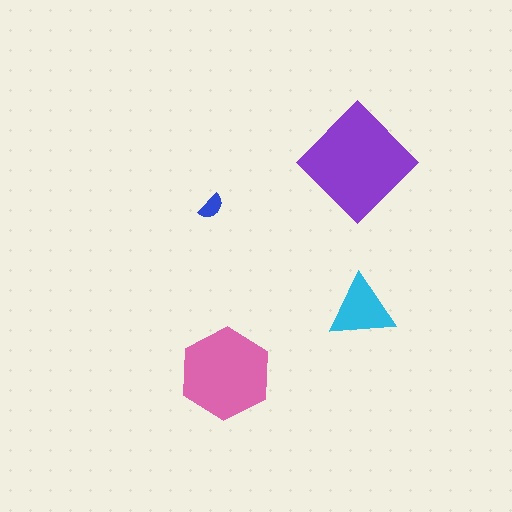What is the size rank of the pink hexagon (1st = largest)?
2nd.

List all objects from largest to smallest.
The purple diamond, the pink hexagon, the cyan triangle, the blue semicircle.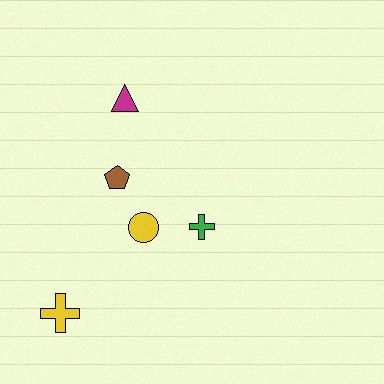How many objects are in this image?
There are 5 objects.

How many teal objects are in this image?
There are no teal objects.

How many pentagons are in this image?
There is 1 pentagon.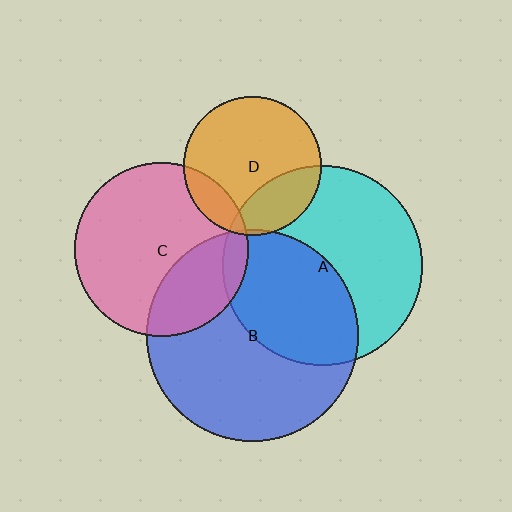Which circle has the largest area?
Circle B (blue).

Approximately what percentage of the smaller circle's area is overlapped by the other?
Approximately 30%.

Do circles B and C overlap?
Yes.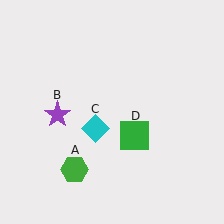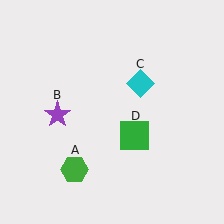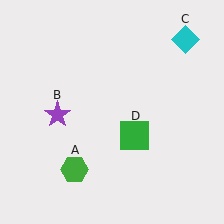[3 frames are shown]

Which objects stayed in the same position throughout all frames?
Green hexagon (object A) and purple star (object B) and green square (object D) remained stationary.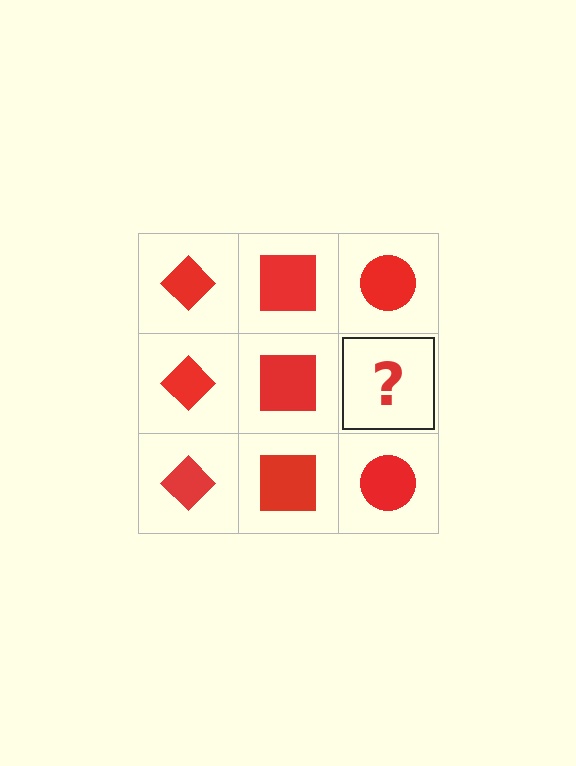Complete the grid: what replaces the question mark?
The question mark should be replaced with a red circle.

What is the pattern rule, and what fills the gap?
The rule is that each column has a consistent shape. The gap should be filled with a red circle.